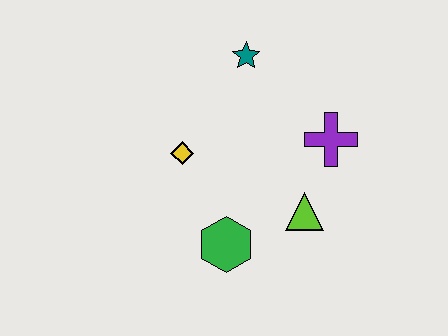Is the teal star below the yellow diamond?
No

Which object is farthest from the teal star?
The green hexagon is farthest from the teal star.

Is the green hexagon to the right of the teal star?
No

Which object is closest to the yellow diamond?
The green hexagon is closest to the yellow diamond.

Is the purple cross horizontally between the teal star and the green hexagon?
No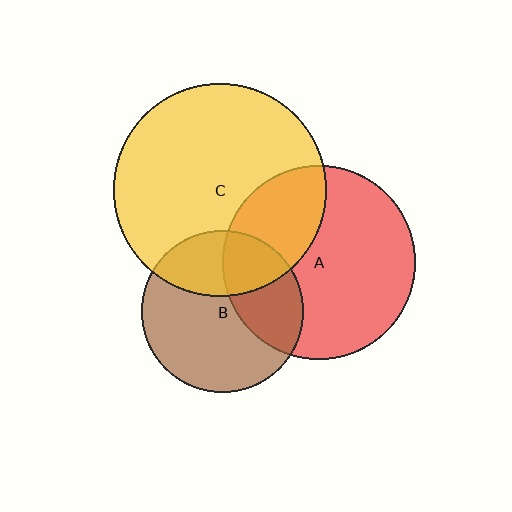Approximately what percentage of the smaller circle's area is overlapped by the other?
Approximately 35%.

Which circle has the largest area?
Circle C (yellow).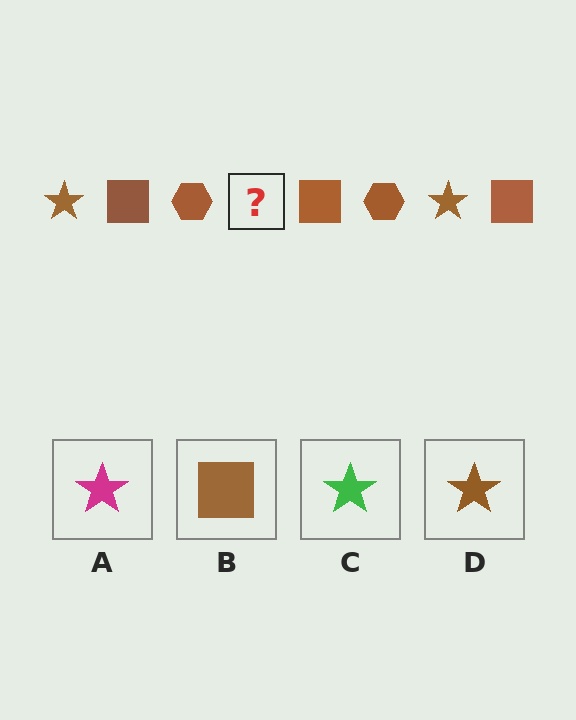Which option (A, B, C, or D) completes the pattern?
D.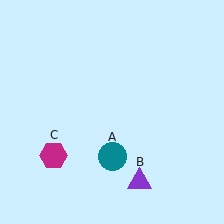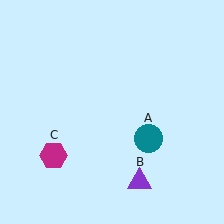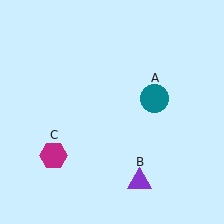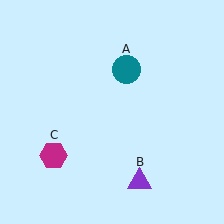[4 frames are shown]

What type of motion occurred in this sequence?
The teal circle (object A) rotated counterclockwise around the center of the scene.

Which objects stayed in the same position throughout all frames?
Purple triangle (object B) and magenta hexagon (object C) remained stationary.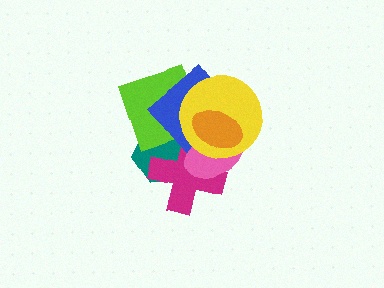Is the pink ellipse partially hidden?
Yes, it is partially covered by another shape.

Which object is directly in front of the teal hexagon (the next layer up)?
The magenta cross is directly in front of the teal hexagon.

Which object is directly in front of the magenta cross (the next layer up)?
The lime diamond is directly in front of the magenta cross.